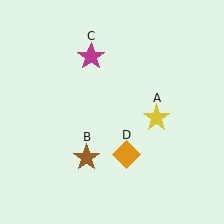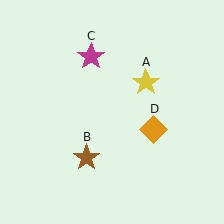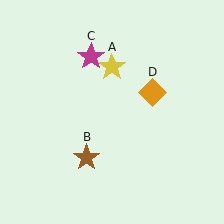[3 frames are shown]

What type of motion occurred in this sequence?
The yellow star (object A), orange diamond (object D) rotated counterclockwise around the center of the scene.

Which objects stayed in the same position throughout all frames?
Brown star (object B) and magenta star (object C) remained stationary.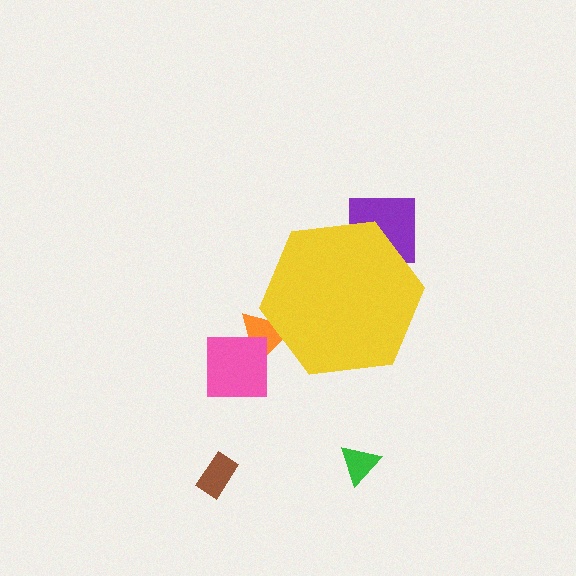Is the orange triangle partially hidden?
Yes, the orange triangle is partially hidden behind the yellow hexagon.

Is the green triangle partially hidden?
No, the green triangle is fully visible.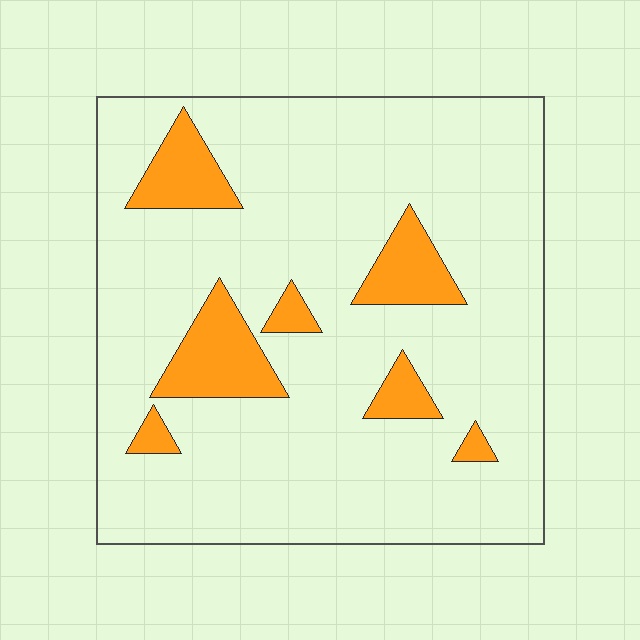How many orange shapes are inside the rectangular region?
7.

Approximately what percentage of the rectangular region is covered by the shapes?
Approximately 15%.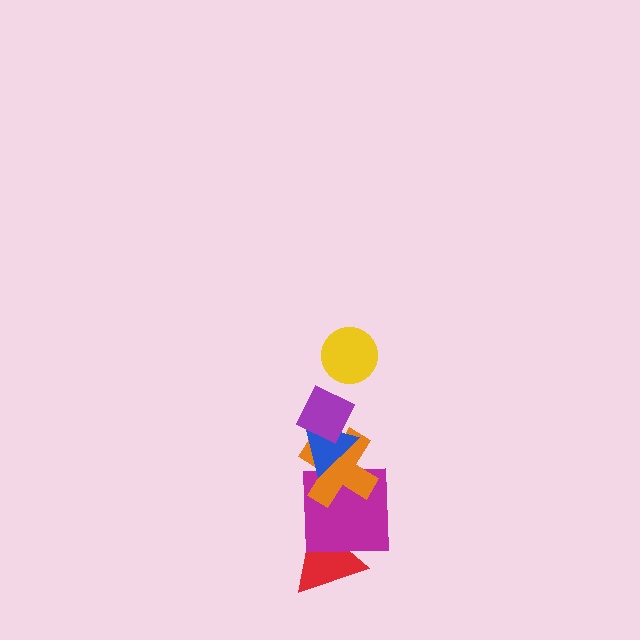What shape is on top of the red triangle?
The magenta square is on top of the red triangle.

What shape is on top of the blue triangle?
The purple diamond is on top of the blue triangle.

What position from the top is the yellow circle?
The yellow circle is 1st from the top.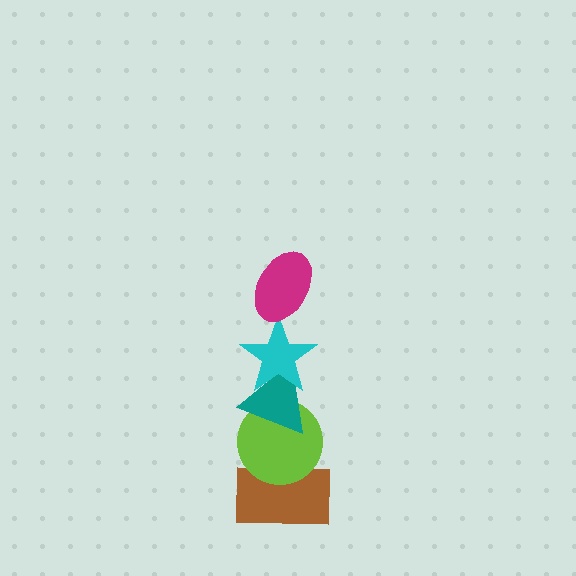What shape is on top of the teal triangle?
The cyan star is on top of the teal triangle.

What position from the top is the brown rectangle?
The brown rectangle is 5th from the top.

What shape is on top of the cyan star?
The magenta ellipse is on top of the cyan star.